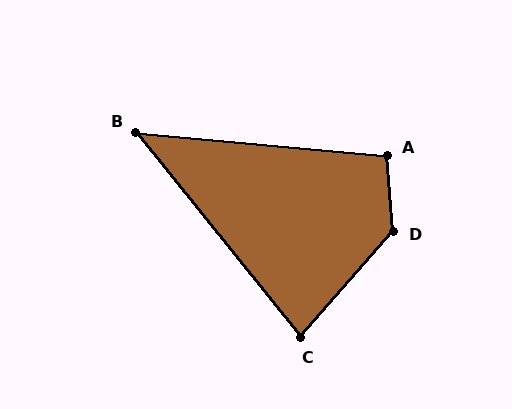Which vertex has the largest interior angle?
D, at approximately 134 degrees.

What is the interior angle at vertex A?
Approximately 100 degrees (obtuse).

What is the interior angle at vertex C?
Approximately 80 degrees (acute).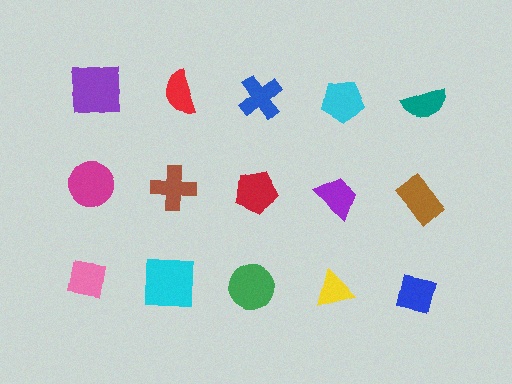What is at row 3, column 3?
A green circle.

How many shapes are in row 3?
5 shapes.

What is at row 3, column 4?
A yellow triangle.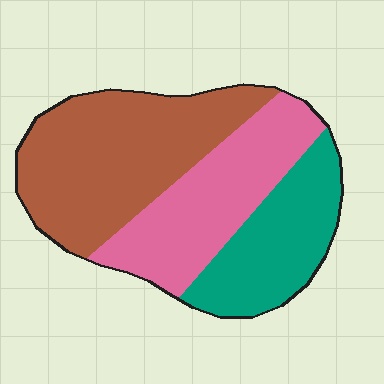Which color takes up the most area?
Brown, at roughly 45%.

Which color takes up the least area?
Teal, at roughly 25%.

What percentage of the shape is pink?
Pink covers about 30% of the shape.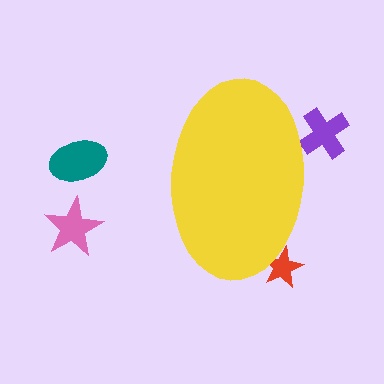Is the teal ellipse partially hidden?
No, the teal ellipse is fully visible.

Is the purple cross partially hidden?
Yes, the purple cross is partially hidden behind the yellow ellipse.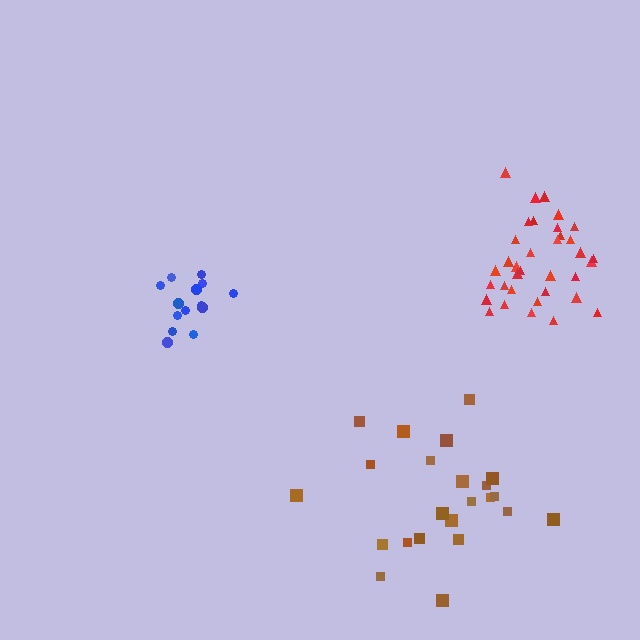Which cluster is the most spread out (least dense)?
Brown.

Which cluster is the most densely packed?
Red.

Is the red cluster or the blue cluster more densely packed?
Red.